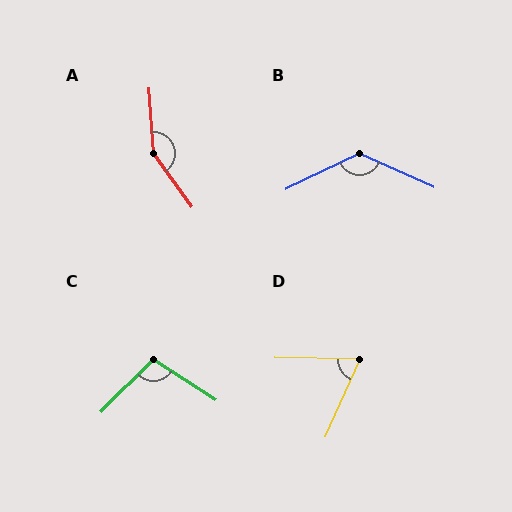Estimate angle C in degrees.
Approximately 103 degrees.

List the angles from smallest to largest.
D (67°), C (103°), B (130°), A (148°).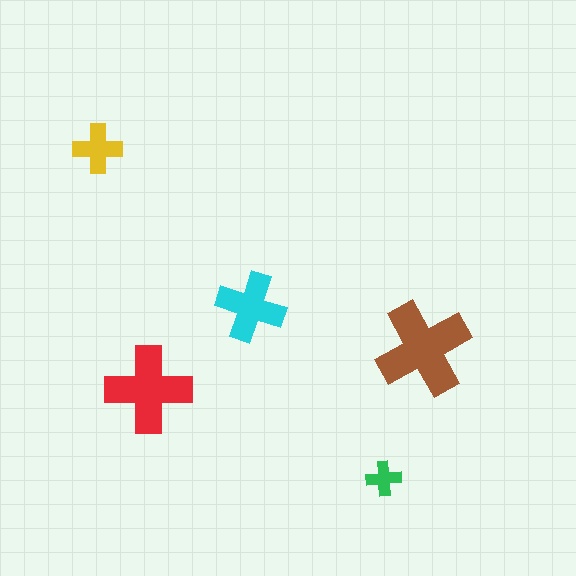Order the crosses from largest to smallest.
the brown one, the red one, the cyan one, the yellow one, the green one.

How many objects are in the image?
There are 5 objects in the image.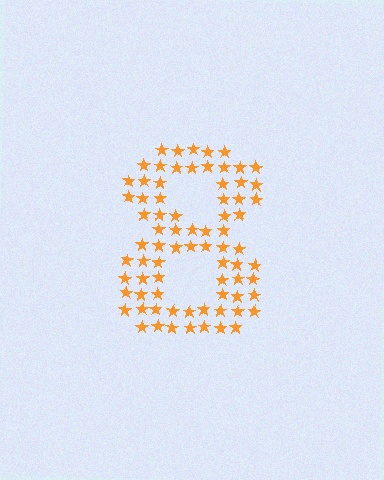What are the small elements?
The small elements are stars.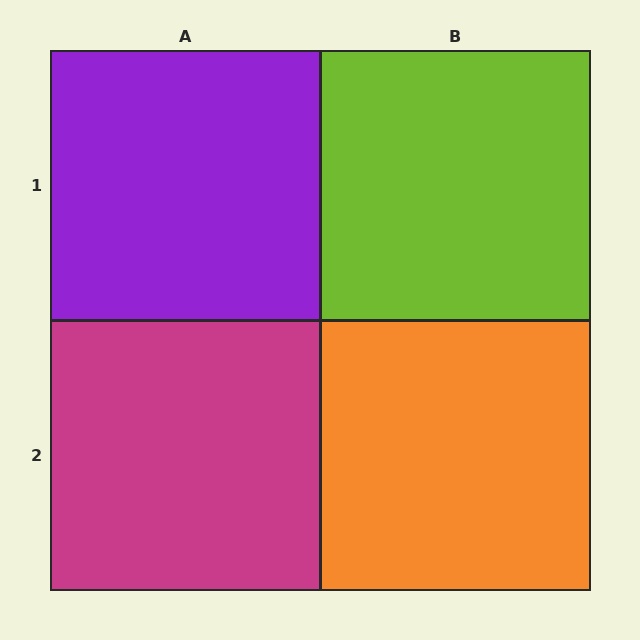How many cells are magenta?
1 cell is magenta.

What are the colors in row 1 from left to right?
Purple, lime.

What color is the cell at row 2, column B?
Orange.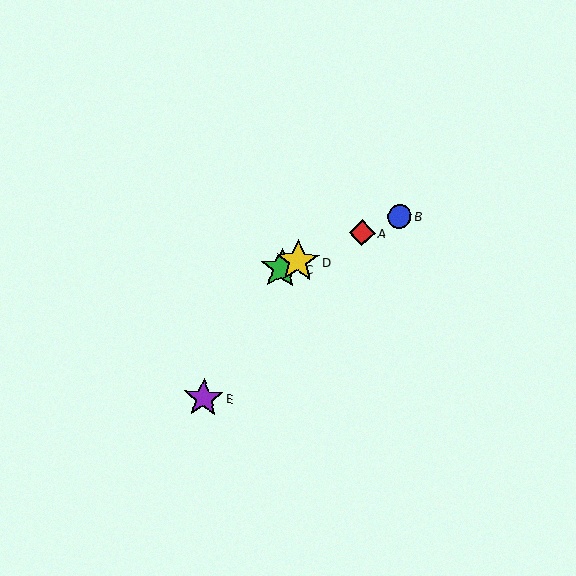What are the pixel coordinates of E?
Object E is at (204, 398).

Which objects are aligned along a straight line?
Objects A, B, C, D are aligned along a straight line.